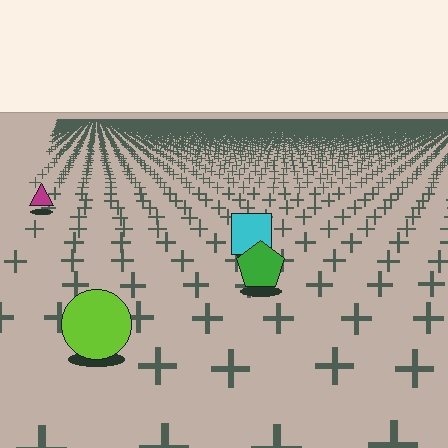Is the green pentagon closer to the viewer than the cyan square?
Yes. The green pentagon is closer — you can tell from the texture gradient: the ground texture is coarser near it.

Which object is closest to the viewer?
The lime circle is closest. The texture marks near it are larger and more spread out.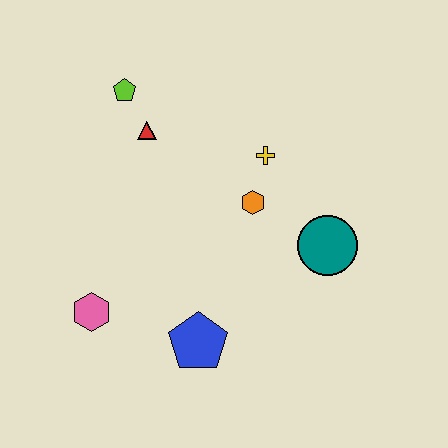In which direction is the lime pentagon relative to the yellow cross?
The lime pentagon is to the left of the yellow cross.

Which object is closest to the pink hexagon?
The blue pentagon is closest to the pink hexagon.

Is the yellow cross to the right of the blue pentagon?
Yes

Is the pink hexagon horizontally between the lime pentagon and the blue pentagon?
No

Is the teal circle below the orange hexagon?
Yes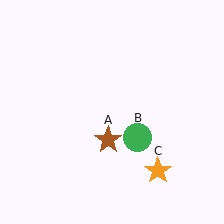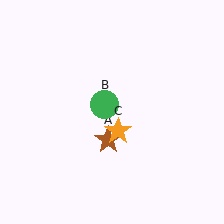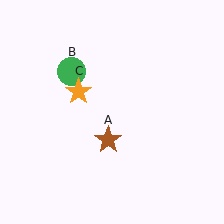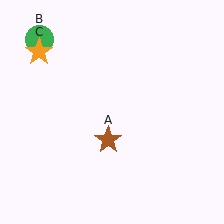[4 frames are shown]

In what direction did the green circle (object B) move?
The green circle (object B) moved up and to the left.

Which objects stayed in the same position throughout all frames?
Brown star (object A) remained stationary.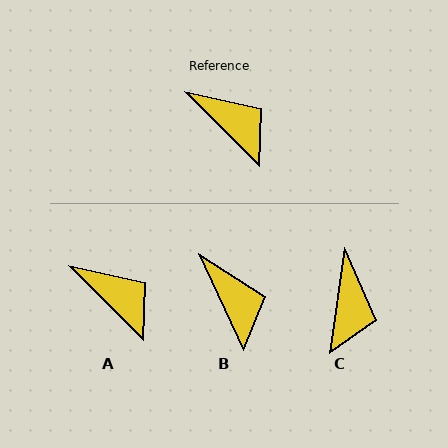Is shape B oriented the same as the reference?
No, it is off by about 20 degrees.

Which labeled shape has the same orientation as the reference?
A.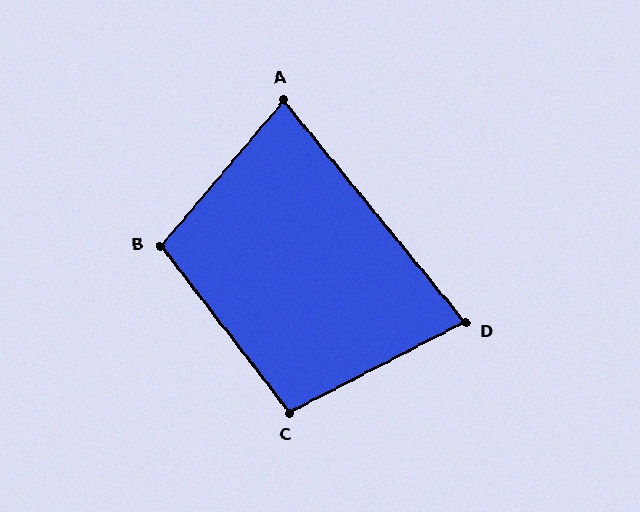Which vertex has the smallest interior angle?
D, at approximately 78 degrees.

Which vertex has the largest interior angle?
B, at approximately 102 degrees.